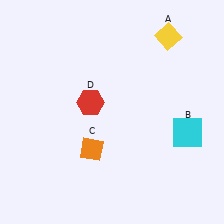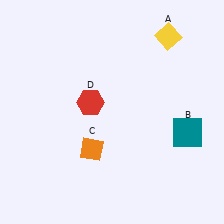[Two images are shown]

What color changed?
The square (B) changed from cyan in Image 1 to teal in Image 2.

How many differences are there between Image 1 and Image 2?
There is 1 difference between the two images.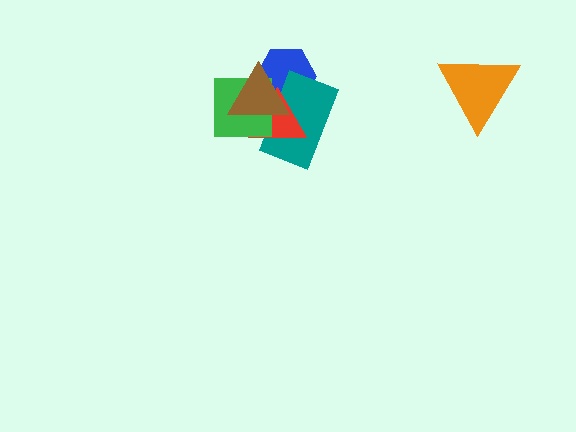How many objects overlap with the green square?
4 objects overlap with the green square.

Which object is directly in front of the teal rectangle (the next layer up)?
The red triangle is directly in front of the teal rectangle.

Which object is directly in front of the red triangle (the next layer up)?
The green square is directly in front of the red triangle.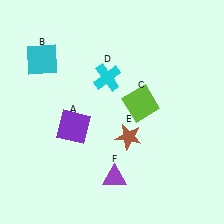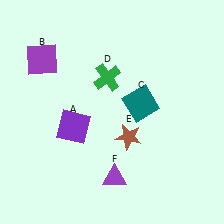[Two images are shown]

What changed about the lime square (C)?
In Image 1, C is lime. In Image 2, it changed to teal.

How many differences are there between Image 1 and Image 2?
There are 3 differences between the two images.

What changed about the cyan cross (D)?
In Image 1, D is cyan. In Image 2, it changed to green.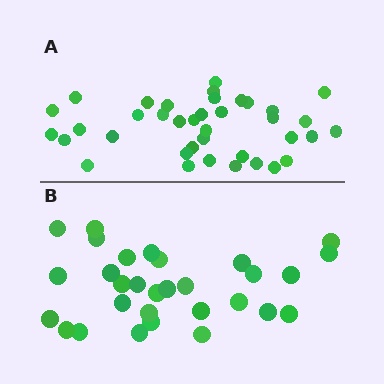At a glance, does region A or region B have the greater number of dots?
Region A (the top region) has more dots.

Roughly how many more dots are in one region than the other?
Region A has roughly 8 or so more dots than region B.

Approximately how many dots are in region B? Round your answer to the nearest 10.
About 30 dots.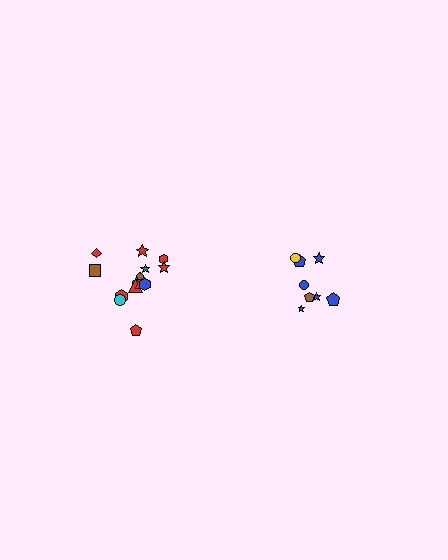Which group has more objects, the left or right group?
The left group.